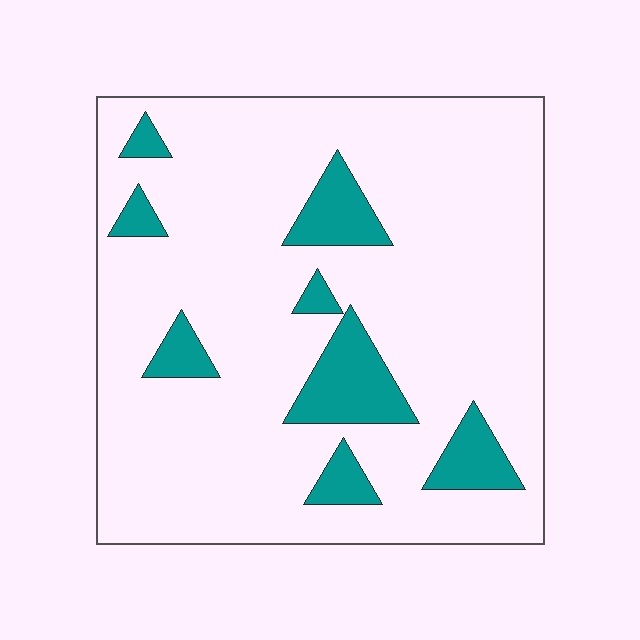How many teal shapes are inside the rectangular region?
8.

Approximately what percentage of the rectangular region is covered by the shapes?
Approximately 15%.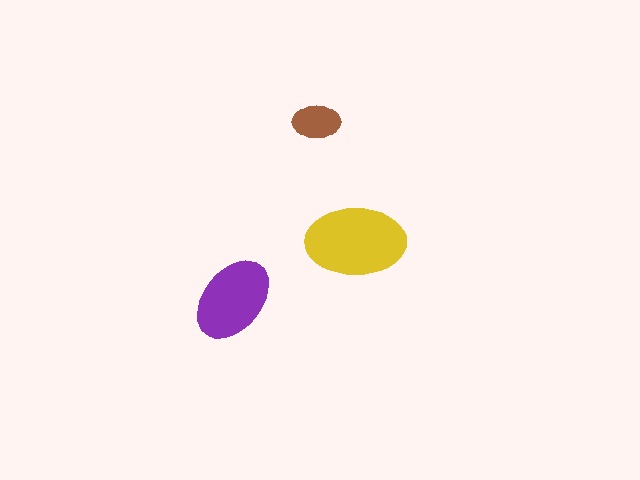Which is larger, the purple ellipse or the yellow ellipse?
The yellow one.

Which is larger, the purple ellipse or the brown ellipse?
The purple one.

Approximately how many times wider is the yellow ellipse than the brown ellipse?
About 2 times wider.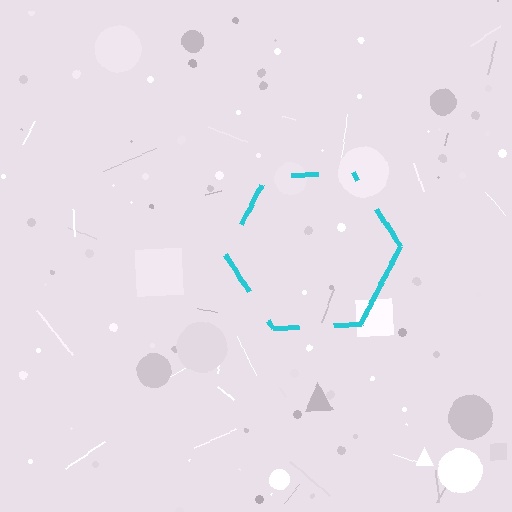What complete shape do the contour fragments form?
The contour fragments form a hexagon.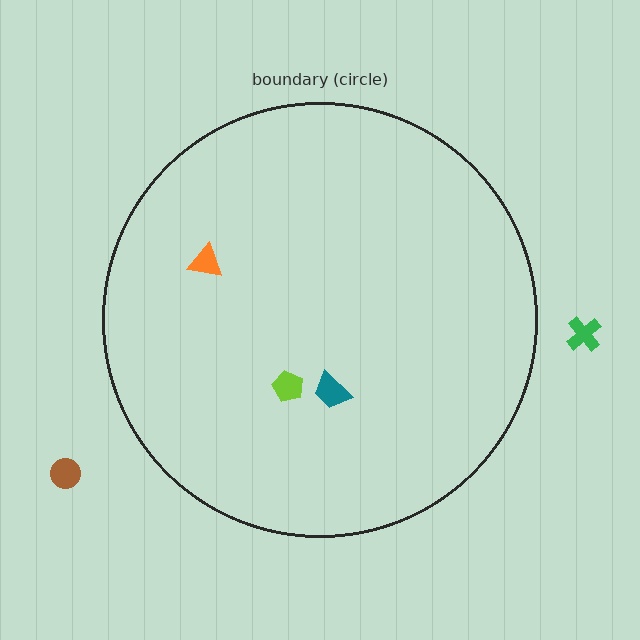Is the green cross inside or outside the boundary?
Outside.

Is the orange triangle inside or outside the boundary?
Inside.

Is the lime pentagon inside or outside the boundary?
Inside.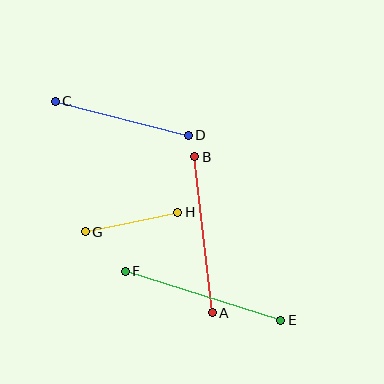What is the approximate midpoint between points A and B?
The midpoint is at approximately (204, 235) pixels.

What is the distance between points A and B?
The distance is approximately 157 pixels.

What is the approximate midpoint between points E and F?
The midpoint is at approximately (203, 296) pixels.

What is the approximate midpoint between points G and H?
The midpoint is at approximately (132, 222) pixels.